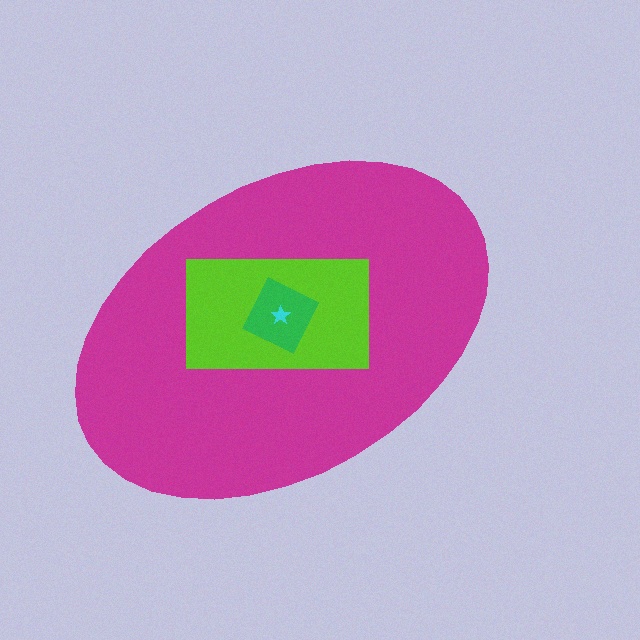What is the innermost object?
The cyan star.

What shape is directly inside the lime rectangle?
The green diamond.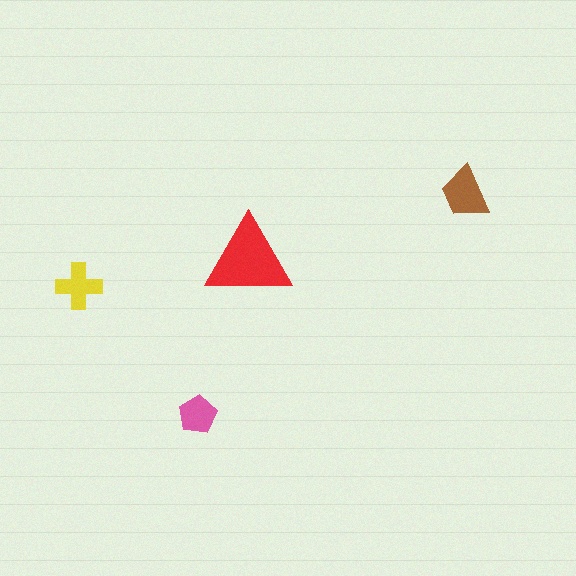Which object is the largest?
The red triangle.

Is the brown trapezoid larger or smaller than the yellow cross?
Larger.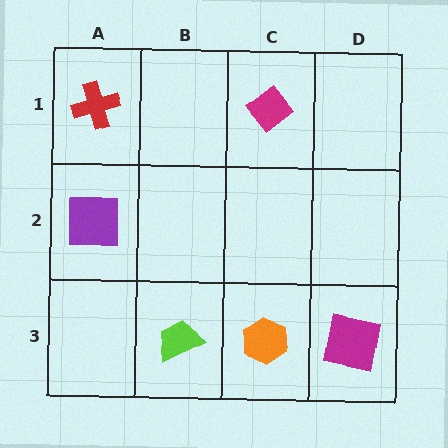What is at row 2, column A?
A purple square.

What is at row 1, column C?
A magenta diamond.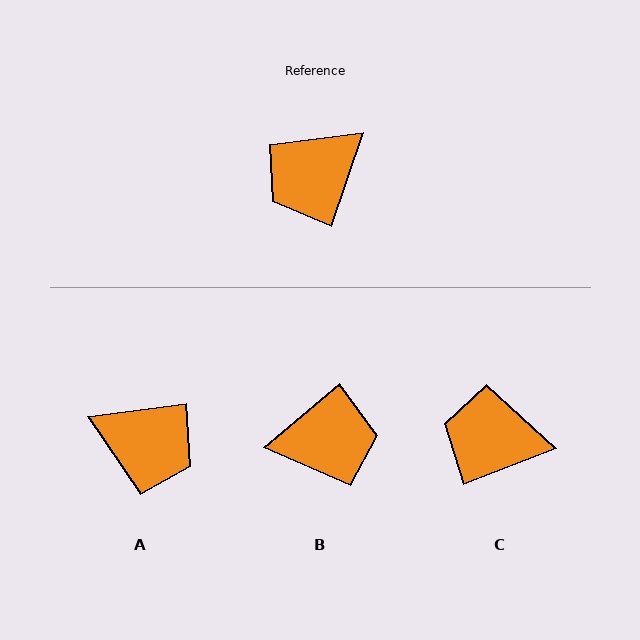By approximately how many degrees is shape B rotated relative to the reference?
Approximately 149 degrees counter-clockwise.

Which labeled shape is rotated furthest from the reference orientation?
B, about 149 degrees away.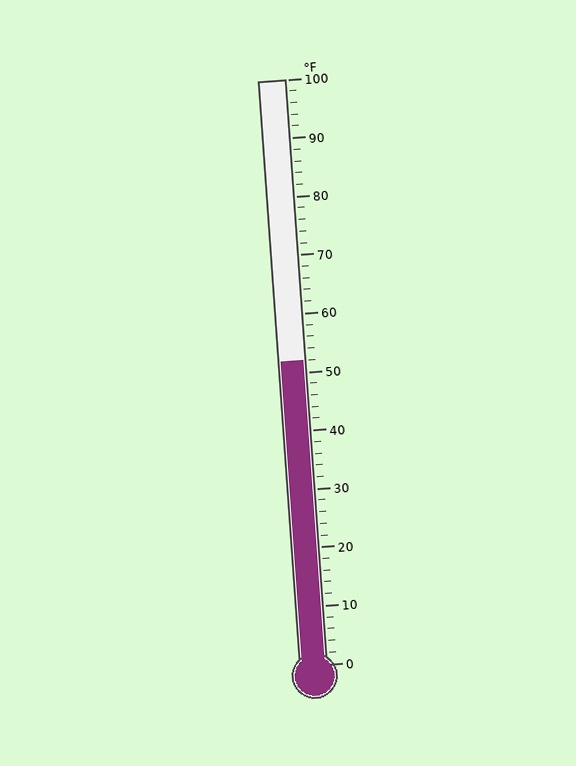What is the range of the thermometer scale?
The thermometer scale ranges from 0°F to 100°F.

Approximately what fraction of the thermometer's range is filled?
The thermometer is filled to approximately 50% of its range.